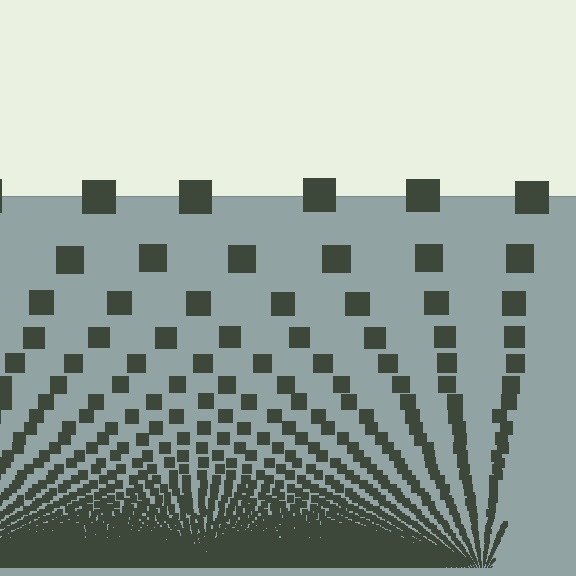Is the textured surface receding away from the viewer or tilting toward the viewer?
The surface appears to tilt toward the viewer. Texture elements get larger and sparser toward the top.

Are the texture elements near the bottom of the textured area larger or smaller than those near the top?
Smaller. The gradient is inverted — elements near the bottom are smaller and denser.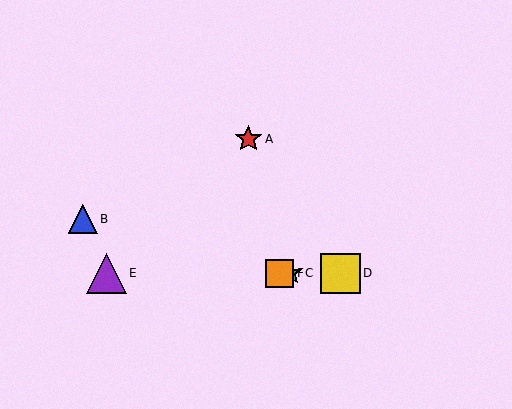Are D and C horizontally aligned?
Yes, both are at y≈273.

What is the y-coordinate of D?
Object D is at y≈273.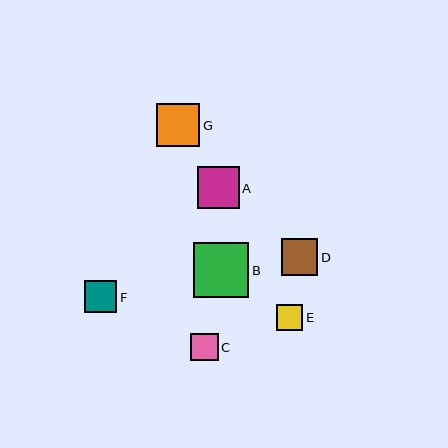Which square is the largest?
Square B is the largest with a size of approximately 55 pixels.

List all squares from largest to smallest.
From largest to smallest: B, G, A, D, F, C, E.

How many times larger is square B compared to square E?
Square B is approximately 2.1 times the size of square E.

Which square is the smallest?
Square E is the smallest with a size of approximately 26 pixels.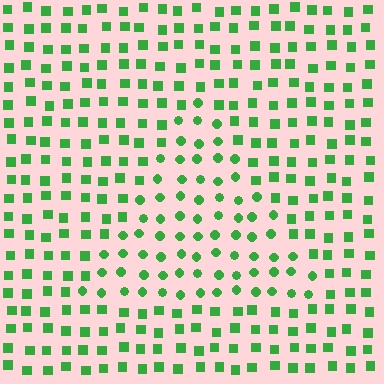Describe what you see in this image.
The image is filled with small green elements arranged in a uniform grid. A triangle-shaped region contains circles, while the surrounding area contains squares. The boundary is defined purely by the change in element shape.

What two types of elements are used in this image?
The image uses circles inside the triangle region and squares outside it.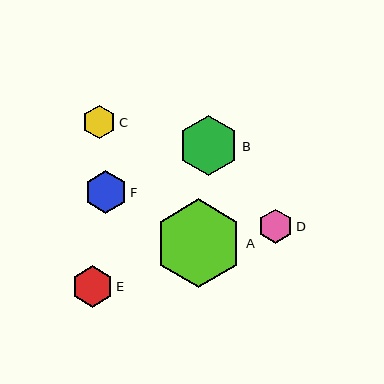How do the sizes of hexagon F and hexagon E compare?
Hexagon F and hexagon E are approximately the same size.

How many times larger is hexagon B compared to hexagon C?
Hexagon B is approximately 1.8 times the size of hexagon C.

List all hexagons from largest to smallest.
From largest to smallest: A, B, F, E, D, C.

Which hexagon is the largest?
Hexagon A is the largest with a size of approximately 89 pixels.